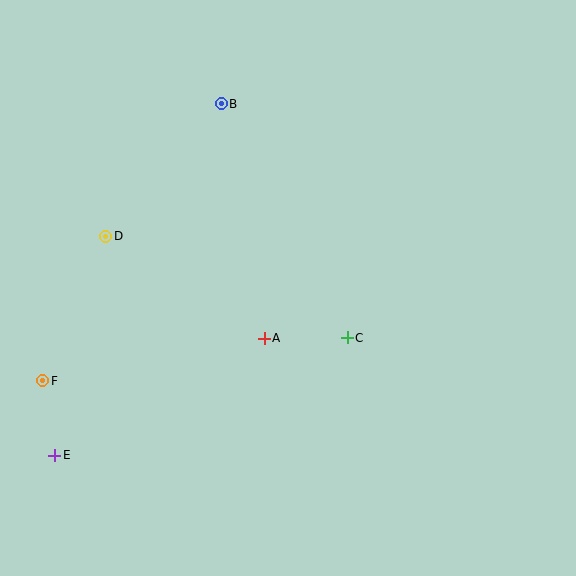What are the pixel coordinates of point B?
Point B is at (221, 104).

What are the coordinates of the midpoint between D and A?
The midpoint between D and A is at (185, 287).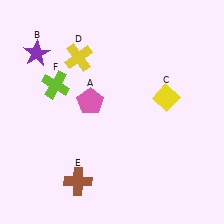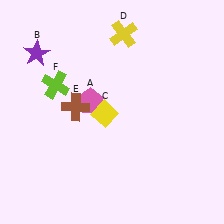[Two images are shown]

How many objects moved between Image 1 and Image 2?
3 objects moved between the two images.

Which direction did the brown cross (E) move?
The brown cross (E) moved up.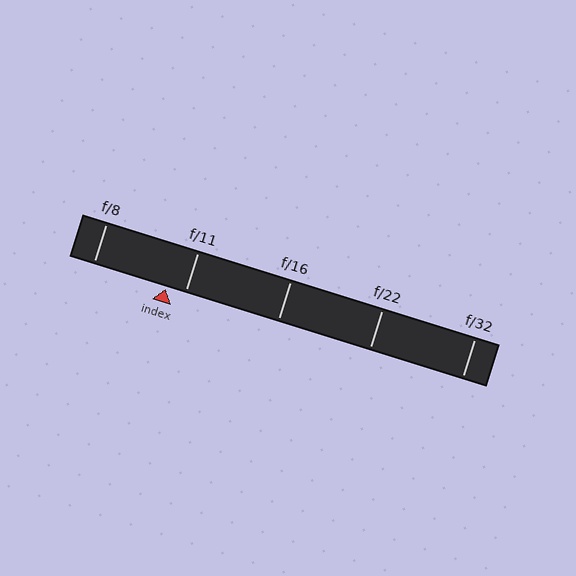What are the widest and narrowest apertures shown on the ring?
The widest aperture shown is f/8 and the narrowest is f/32.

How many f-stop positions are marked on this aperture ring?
There are 5 f-stop positions marked.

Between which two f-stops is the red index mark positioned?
The index mark is between f/8 and f/11.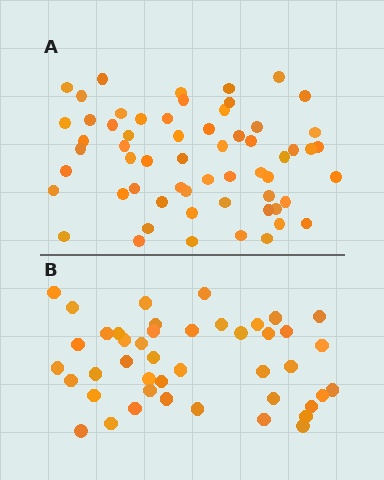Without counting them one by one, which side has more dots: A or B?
Region A (the top region) has more dots.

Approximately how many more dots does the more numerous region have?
Region A has approximately 15 more dots than region B.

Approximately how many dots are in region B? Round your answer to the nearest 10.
About 40 dots. (The exact count is 44, which rounds to 40.)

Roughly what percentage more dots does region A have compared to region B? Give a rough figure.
About 35% more.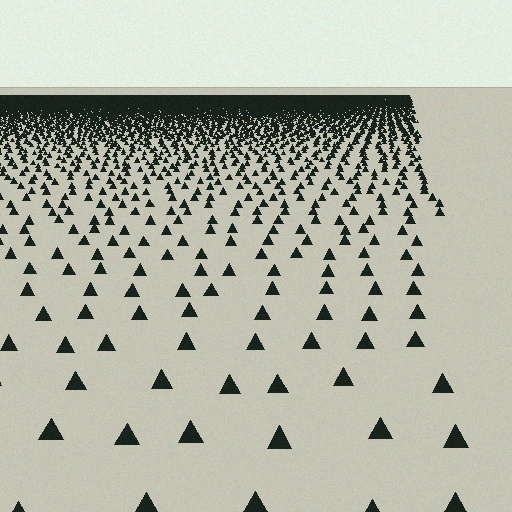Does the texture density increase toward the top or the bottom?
Density increases toward the top.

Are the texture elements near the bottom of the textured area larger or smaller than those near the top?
Larger. Near the bottom, elements are closer to the viewer and appear at a bigger on-screen size.